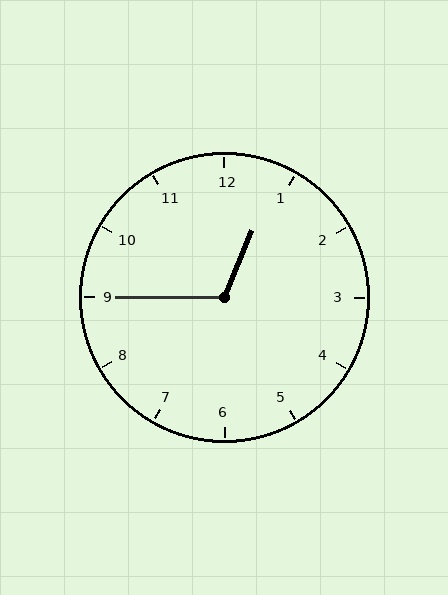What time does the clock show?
12:45.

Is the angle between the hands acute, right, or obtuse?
It is obtuse.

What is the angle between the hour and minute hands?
Approximately 112 degrees.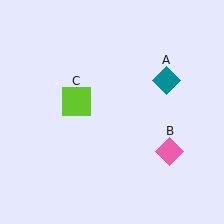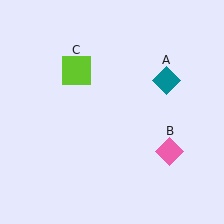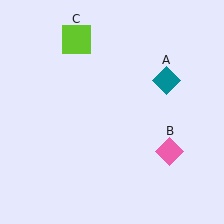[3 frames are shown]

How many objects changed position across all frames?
1 object changed position: lime square (object C).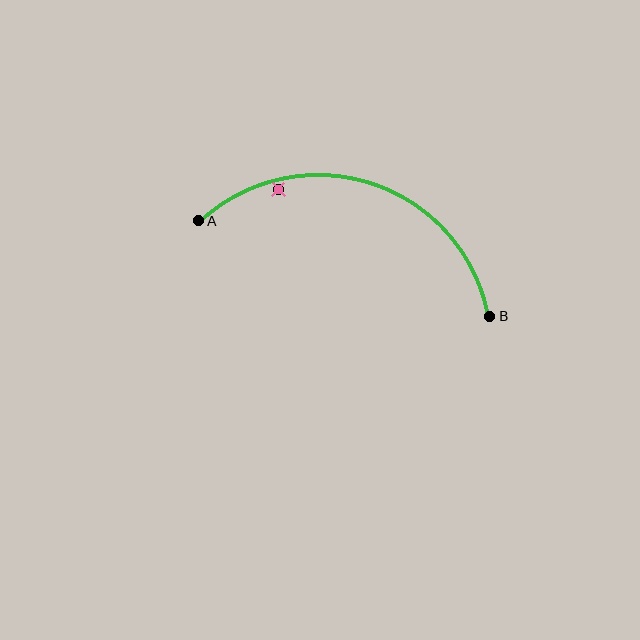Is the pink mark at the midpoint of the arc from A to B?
No — the pink mark does not lie on the arc at all. It sits slightly inside the curve.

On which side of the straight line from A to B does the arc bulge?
The arc bulges above the straight line connecting A and B.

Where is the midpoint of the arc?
The arc midpoint is the point on the curve farthest from the straight line joining A and B. It sits above that line.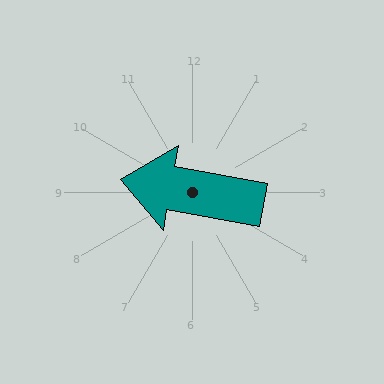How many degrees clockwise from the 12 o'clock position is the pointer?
Approximately 280 degrees.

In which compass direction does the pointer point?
West.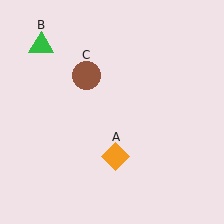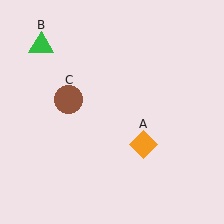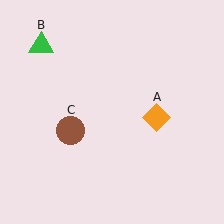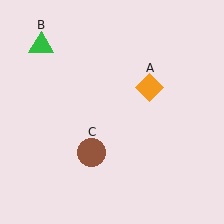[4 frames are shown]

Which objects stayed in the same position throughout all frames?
Green triangle (object B) remained stationary.